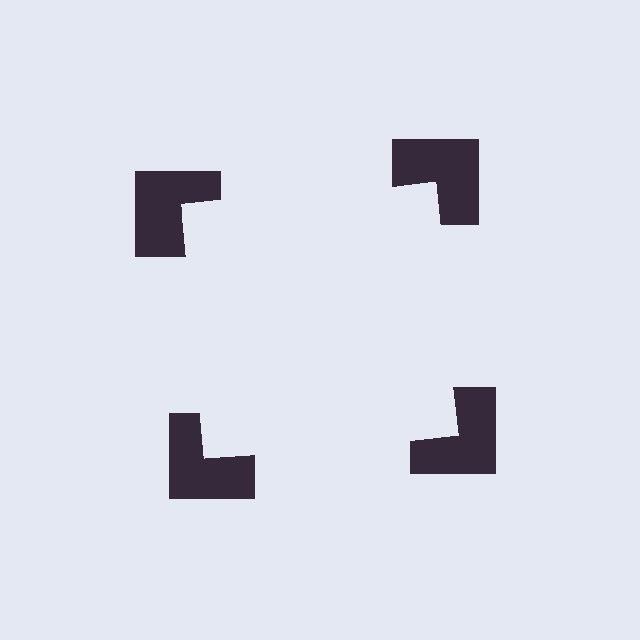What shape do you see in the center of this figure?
An illusory square — its edges are inferred from the aligned wedge cuts in the notched squares, not physically drawn.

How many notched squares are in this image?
There are 4 — one at each vertex of the illusory square.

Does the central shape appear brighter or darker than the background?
It typically appears slightly brighter than the background, even though no actual brightness change is drawn.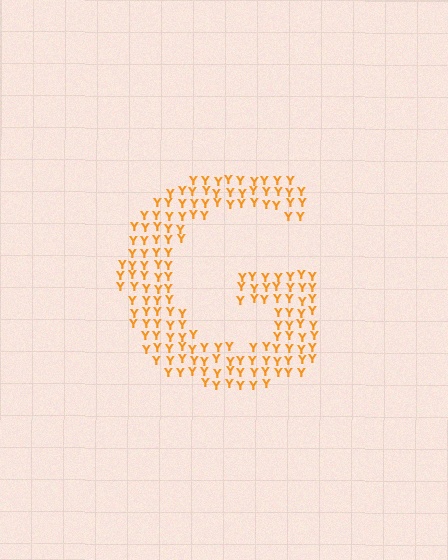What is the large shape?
The large shape is the letter G.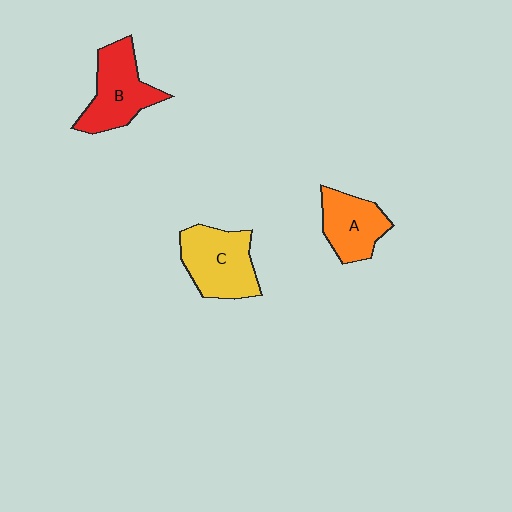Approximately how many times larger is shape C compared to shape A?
Approximately 1.3 times.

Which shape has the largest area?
Shape C (yellow).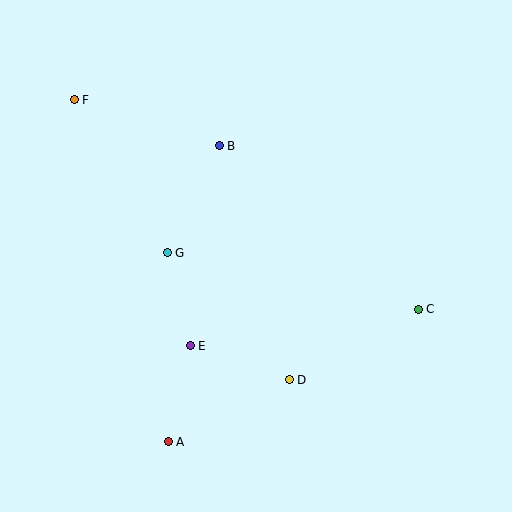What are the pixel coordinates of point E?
Point E is at (190, 346).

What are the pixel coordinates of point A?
Point A is at (168, 442).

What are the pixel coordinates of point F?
Point F is at (74, 100).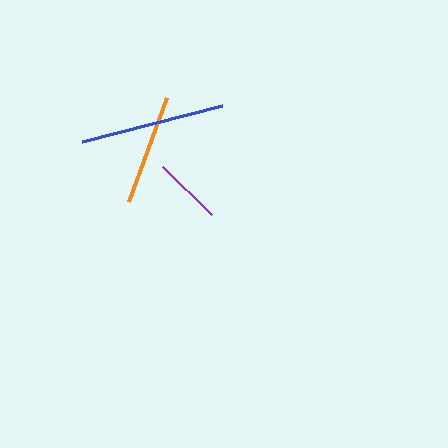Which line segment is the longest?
The blue line is the longest at approximately 145 pixels.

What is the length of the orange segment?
The orange segment is approximately 111 pixels long.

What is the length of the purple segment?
The purple segment is approximately 68 pixels long.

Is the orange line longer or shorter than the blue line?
The blue line is longer than the orange line.